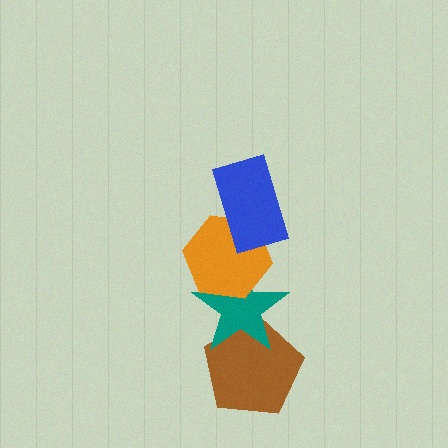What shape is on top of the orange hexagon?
The blue rectangle is on top of the orange hexagon.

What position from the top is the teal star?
The teal star is 3rd from the top.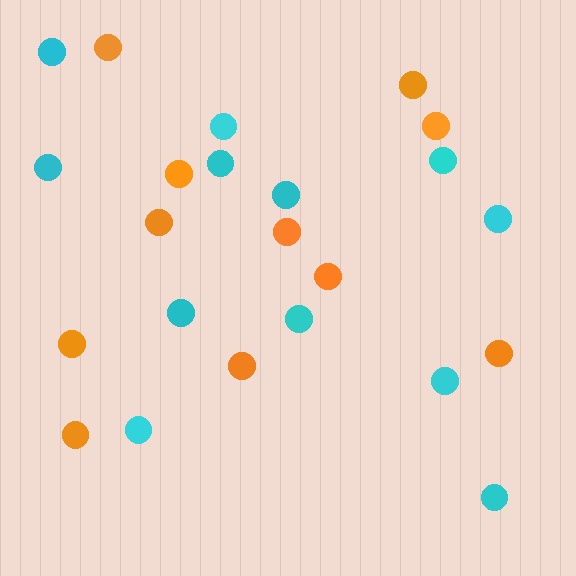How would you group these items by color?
There are 2 groups: one group of cyan circles (12) and one group of orange circles (11).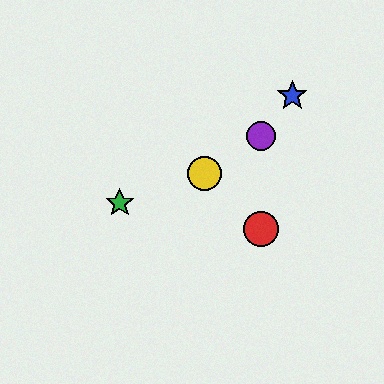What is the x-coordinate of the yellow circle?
The yellow circle is at x≈204.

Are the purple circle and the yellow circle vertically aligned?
No, the purple circle is at x≈261 and the yellow circle is at x≈204.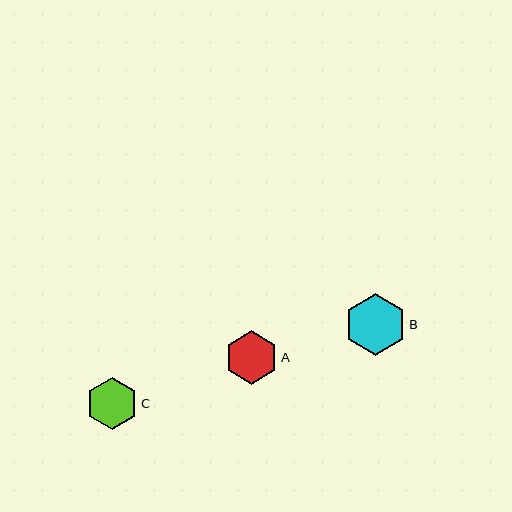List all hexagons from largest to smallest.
From largest to smallest: B, A, C.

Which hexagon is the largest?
Hexagon B is the largest with a size of approximately 62 pixels.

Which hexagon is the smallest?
Hexagon C is the smallest with a size of approximately 52 pixels.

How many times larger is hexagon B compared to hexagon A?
Hexagon B is approximately 1.2 times the size of hexagon A.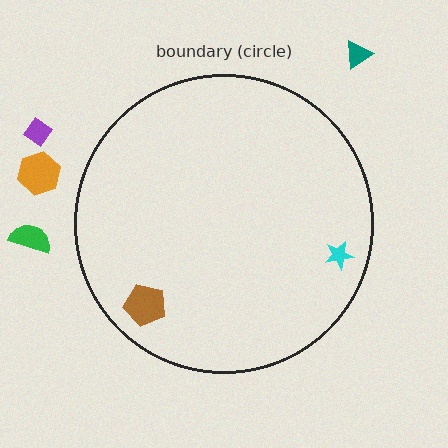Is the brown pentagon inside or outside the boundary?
Inside.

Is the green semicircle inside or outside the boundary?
Outside.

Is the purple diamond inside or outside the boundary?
Outside.